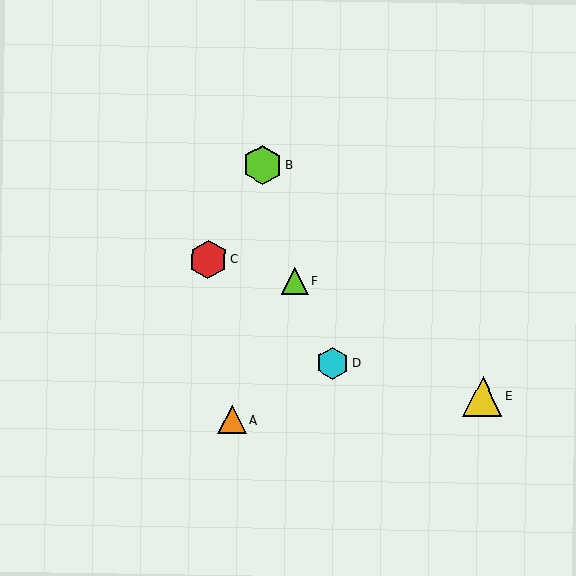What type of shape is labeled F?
Shape F is a lime triangle.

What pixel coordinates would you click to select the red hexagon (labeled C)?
Click at (208, 259) to select the red hexagon C.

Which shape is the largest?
The yellow triangle (labeled E) is the largest.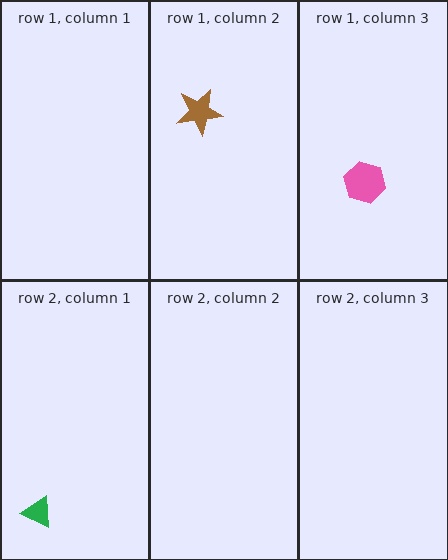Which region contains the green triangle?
The row 2, column 1 region.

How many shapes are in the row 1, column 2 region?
1.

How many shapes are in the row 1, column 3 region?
1.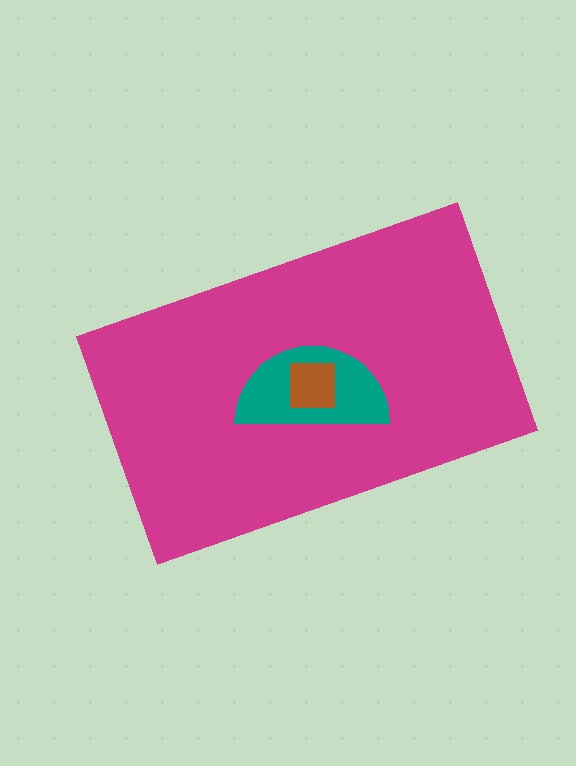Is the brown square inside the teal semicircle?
Yes.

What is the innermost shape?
The brown square.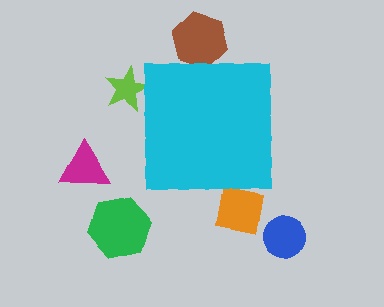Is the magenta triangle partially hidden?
No, the magenta triangle is fully visible.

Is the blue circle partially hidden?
No, the blue circle is fully visible.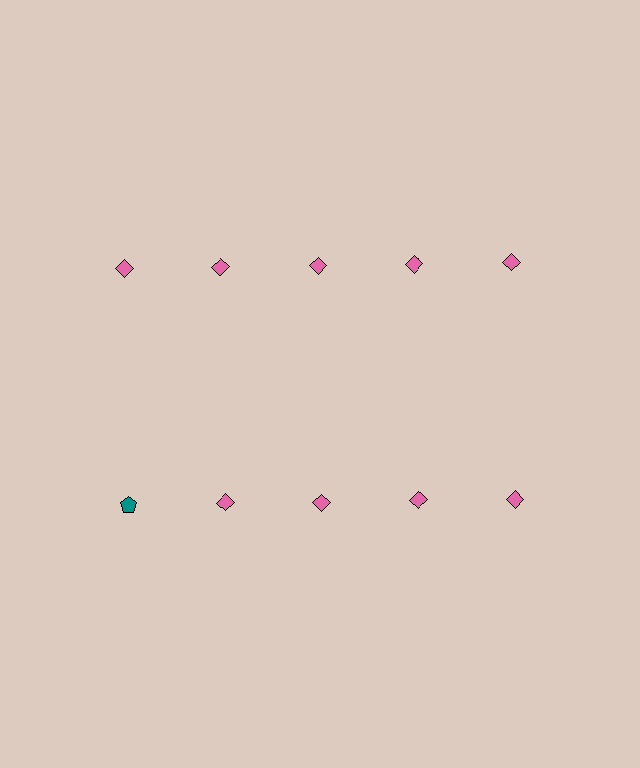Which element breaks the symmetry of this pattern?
The teal pentagon in the second row, leftmost column breaks the symmetry. All other shapes are pink diamonds.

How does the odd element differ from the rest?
It differs in both color (teal instead of pink) and shape (pentagon instead of diamond).